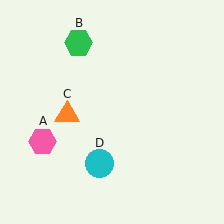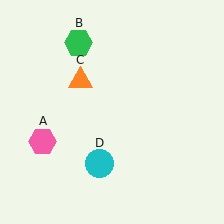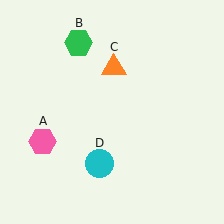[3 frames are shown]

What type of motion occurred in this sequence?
The orange triangle (object C) rotated clockwise around the center of the scene.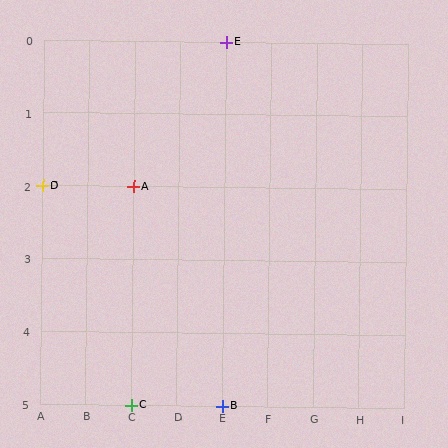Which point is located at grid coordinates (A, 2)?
Point D is at (A, 2).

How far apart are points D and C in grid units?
Points D and C are 2 columns and 3 rows apart (about 3.6 grid units diagonally).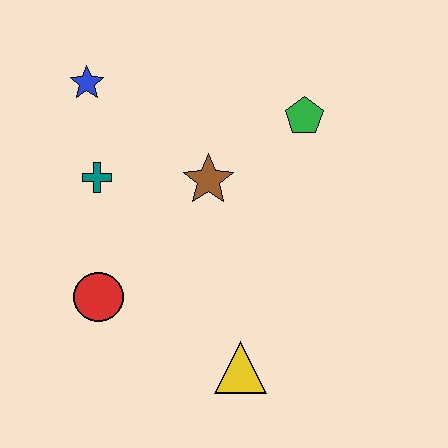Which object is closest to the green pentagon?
The brown star is closest to the green pentagon.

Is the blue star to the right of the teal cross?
No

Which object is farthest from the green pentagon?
The red circle is farthest from the green pentagon.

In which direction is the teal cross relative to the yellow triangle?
The teal cross is above the yellow triangle.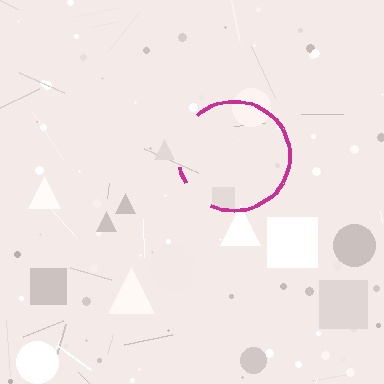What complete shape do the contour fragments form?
The contour fragments form a circle.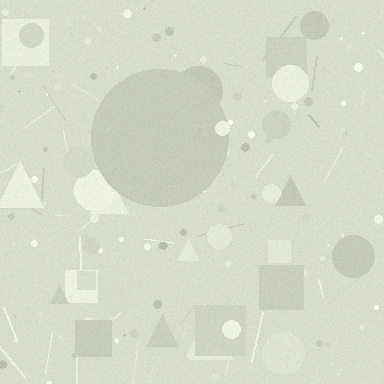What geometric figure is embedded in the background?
A circle is embedded in the background.